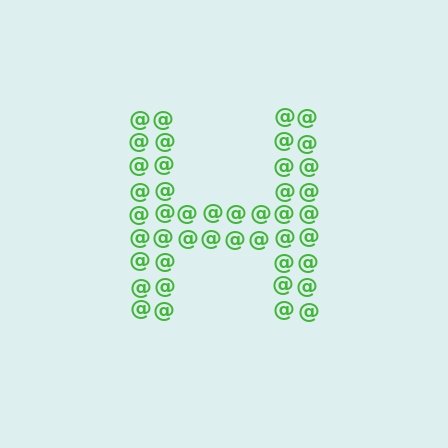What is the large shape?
The large shape is the letter H.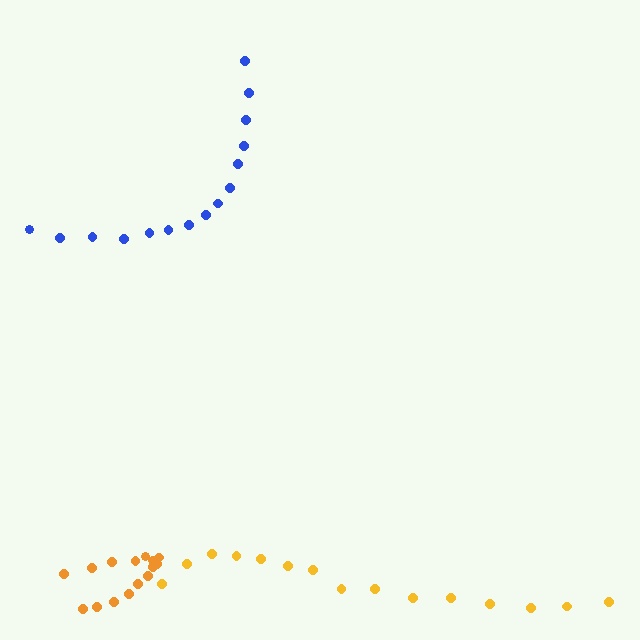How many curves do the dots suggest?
There are 3 distinct paths.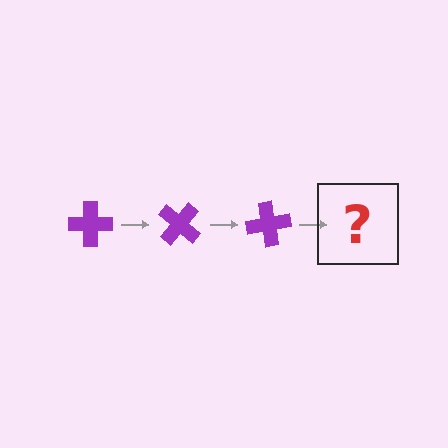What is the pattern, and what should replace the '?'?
The pattern is that the cross rotates 40 degrees each step. The '?' should be a purple cross rotated 120 degrees.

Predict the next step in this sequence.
The next step is a purple cross rotated 120 degrees.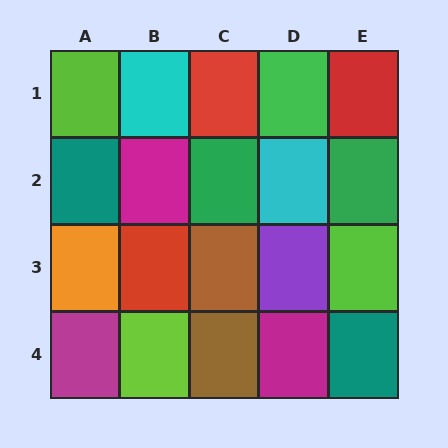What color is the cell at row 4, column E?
Teal.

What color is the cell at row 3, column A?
Orange.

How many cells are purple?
1 cell is purple.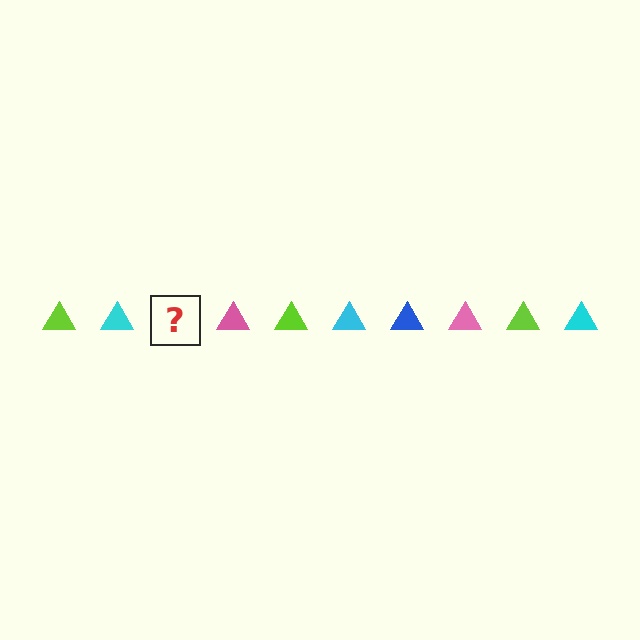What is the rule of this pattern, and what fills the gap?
The rule is that the pattern cycles through lime, cyan, blue, pink triangles. The gap should be filled with a blue triangle.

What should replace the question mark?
The question mark should be replaced with a blue triangle.